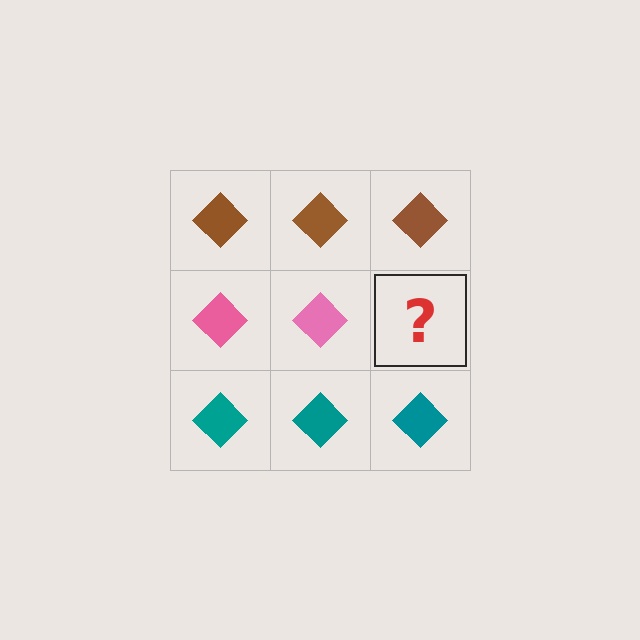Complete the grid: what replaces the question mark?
The question mark should be replaced with a pink diamond.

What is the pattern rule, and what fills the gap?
The rule is that each row has a consistent color. The gap should be filled with a pink diamond.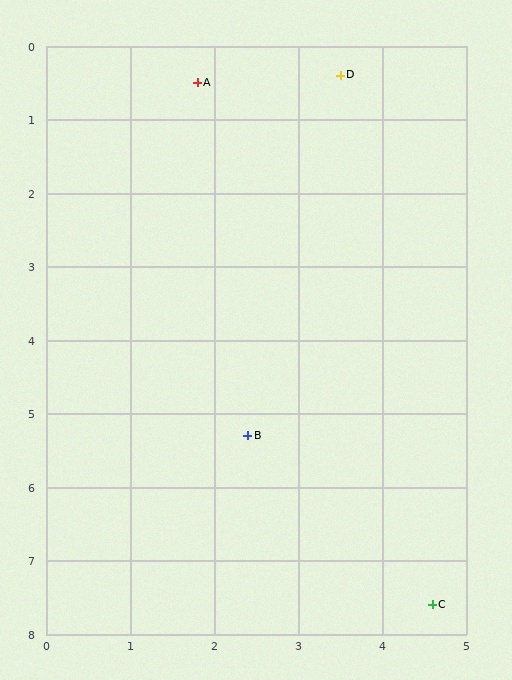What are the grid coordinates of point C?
Point C is at approximately (4.6, 7.6).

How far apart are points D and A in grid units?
Points D and A are about 1.7 grid units apart.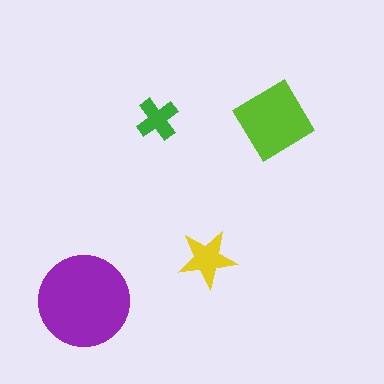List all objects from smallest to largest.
The green cross, the yellow star, the lime diamond, the purple circle.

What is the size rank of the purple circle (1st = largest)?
1st.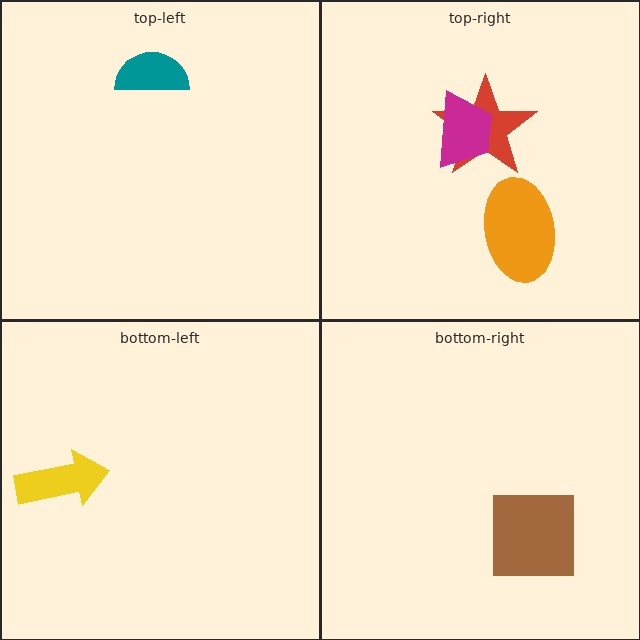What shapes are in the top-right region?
The red star, the orange ellipse, the magenta trapezoid.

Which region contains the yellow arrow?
The bottom-left region.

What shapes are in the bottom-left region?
The yellow arrow.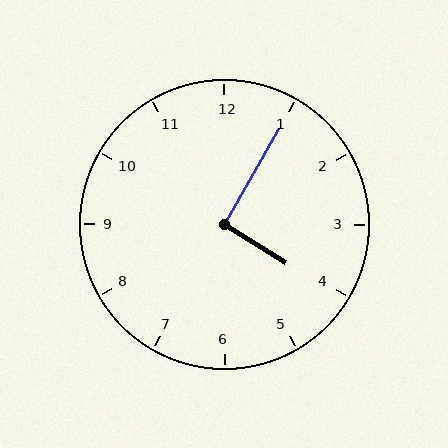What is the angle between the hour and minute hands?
Approximately 92 degrees.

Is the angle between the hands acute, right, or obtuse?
It is right.